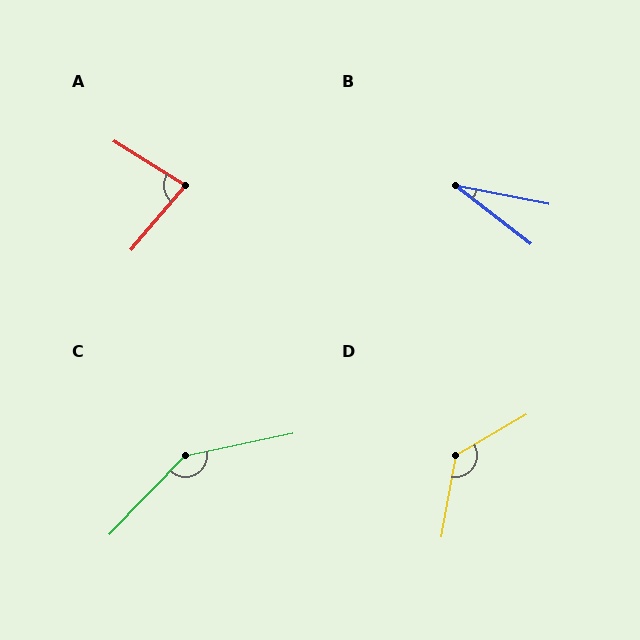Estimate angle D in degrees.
Approximately 130 degrees.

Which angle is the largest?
C, at approximately 146 degrees.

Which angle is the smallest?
B, at approximately 26 degrees.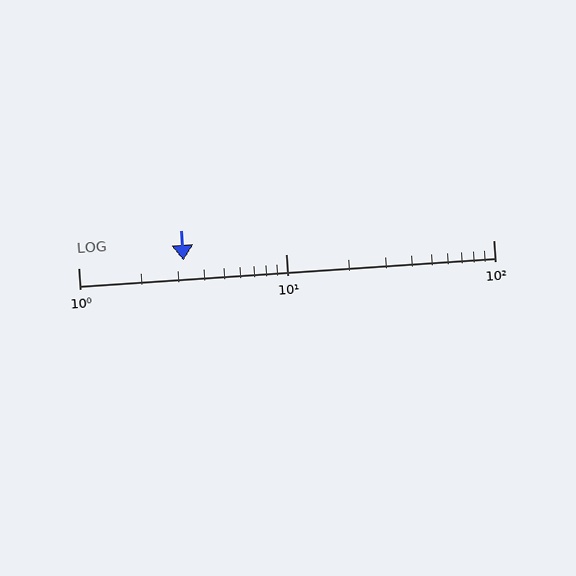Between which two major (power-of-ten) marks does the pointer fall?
The pointer is between 1 and 10.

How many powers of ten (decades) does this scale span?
The scale spans 2 decades, from 1 to 100.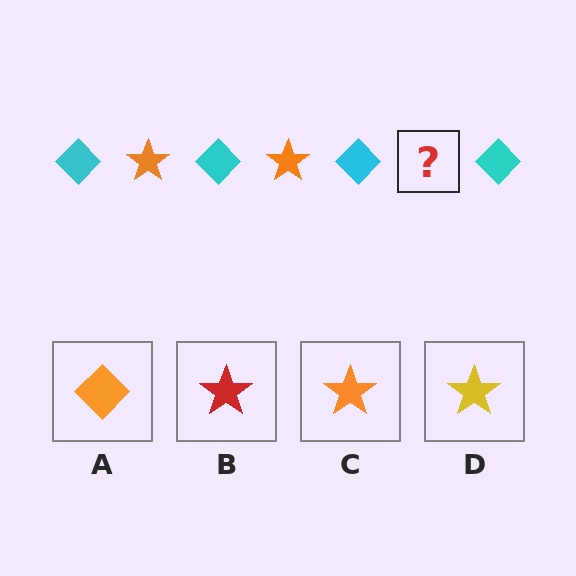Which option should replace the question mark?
Option C.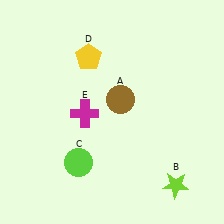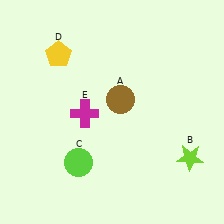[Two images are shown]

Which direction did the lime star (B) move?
The lime star (B) moved up.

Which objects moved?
The objects that moved are: the lime star (B), the yellow pentagon (D).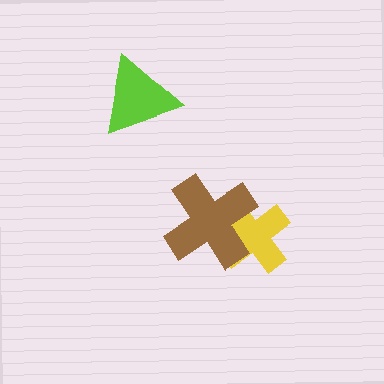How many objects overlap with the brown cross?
1 object overlaps with the brown cross.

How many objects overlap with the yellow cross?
1 object overlaps with the yellow cross.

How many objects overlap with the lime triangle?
0 objects overlap with the lime triangle.